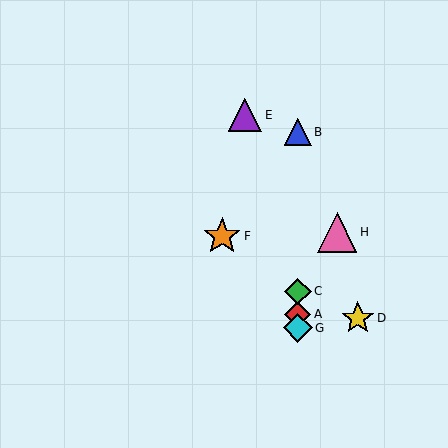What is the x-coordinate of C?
Object C is at x≈298.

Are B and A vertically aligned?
Yes, both are at x≈298.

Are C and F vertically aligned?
No, C is at x≈298 and F is at x≈222.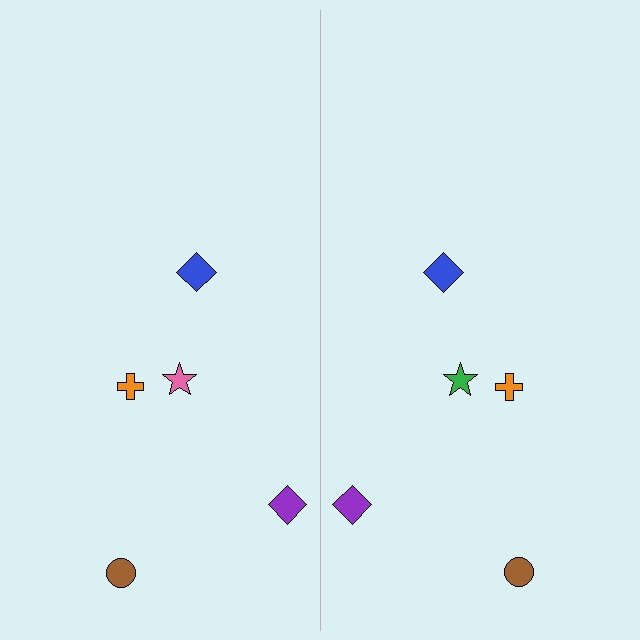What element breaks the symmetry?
The green star on the right side breaks the symmetry — its mirror counterpart is pink.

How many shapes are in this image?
There are 10 shapes in this image.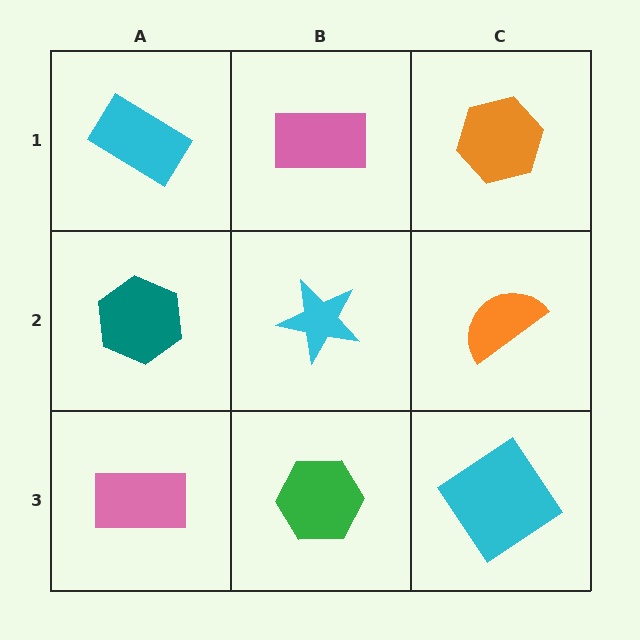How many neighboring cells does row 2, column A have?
3.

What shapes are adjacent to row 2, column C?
An orange hexagon (row 1, column C), a cyan diamond (row 3, column C), a cyan star (row 2, column B).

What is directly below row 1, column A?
A teal hexagon.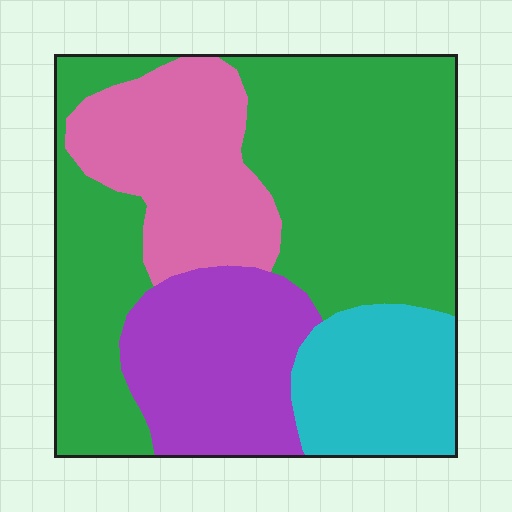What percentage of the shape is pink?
Pink covers roughly 20% of the shape.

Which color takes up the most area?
Green, at roughly 50%.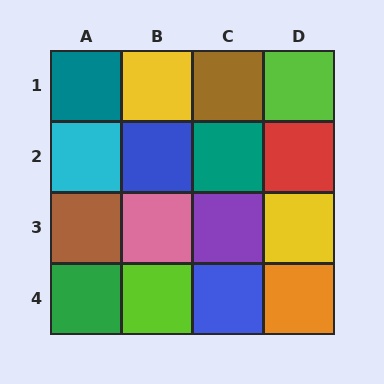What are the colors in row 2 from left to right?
Cyan, blue, teal, red.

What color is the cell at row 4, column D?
Orange.